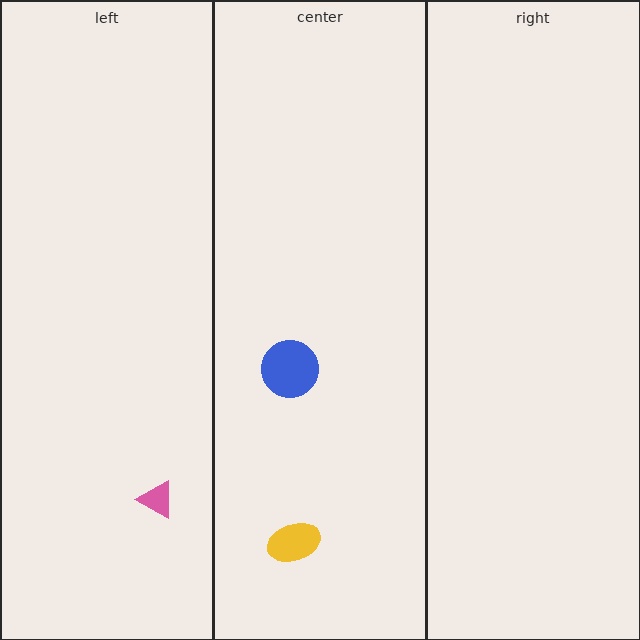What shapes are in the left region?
The pink triangle.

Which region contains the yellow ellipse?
The center region.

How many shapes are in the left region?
1.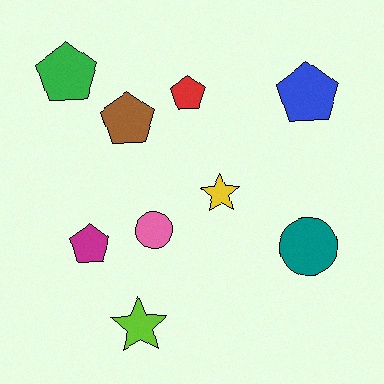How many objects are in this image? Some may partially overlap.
There are 9 objects.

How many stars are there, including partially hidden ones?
There are 2 stars.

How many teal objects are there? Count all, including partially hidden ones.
There is 1 teal object.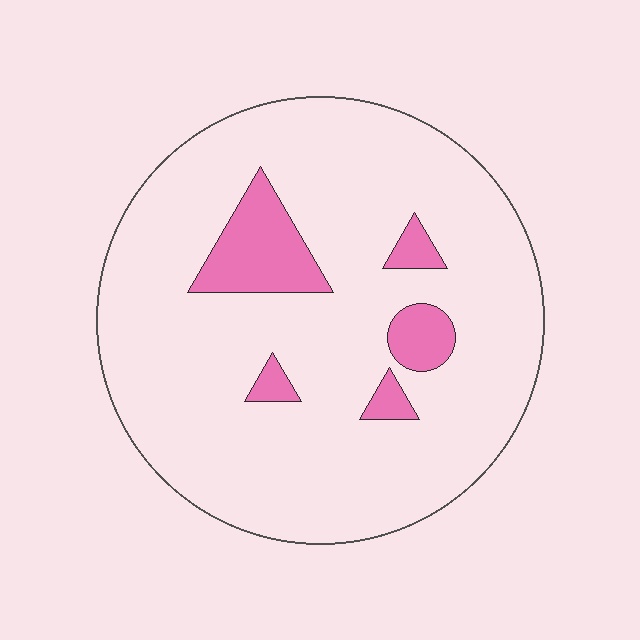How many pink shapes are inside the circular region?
5.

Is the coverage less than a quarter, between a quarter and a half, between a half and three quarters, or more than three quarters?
Less than a quarter.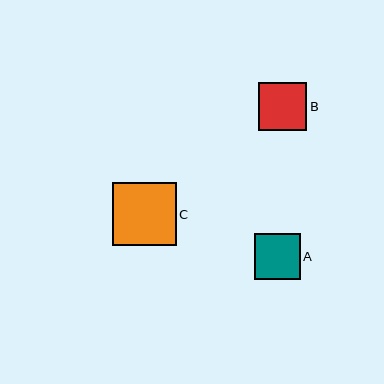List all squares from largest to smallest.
From largest to smallest: C, B, A.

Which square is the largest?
Square C is the largest with a size of approximately 64 pixels.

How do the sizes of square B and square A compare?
Square B and square A are approximately the same size.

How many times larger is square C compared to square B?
Square C is approximately 1.3 times the size of square B.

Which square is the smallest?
Square A is the smallest with a size of approximately 46 pixels.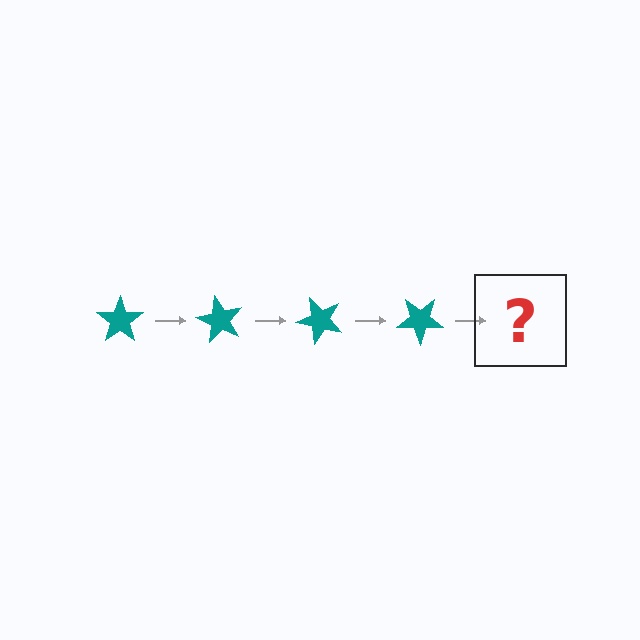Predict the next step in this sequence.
The next step is a teal star rotated 240 degrees.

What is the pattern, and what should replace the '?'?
The pattern is that the star rotates 60 degrees each step. The '?' should be a teal star rotated 240 degrees.